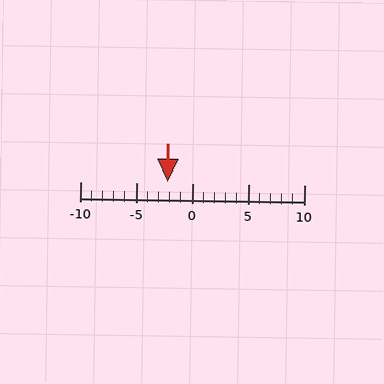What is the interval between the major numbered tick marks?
The major tick marks are spaced 5 units apart.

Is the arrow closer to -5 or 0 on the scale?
The arrow is closer to 0.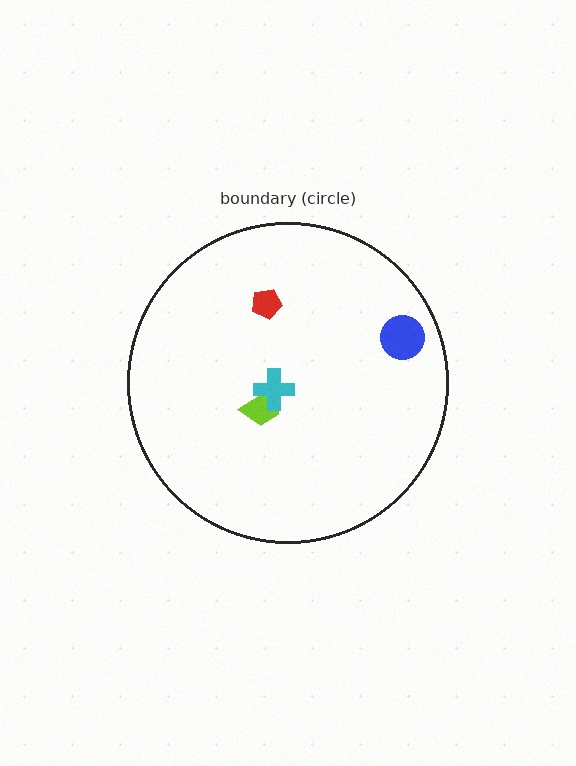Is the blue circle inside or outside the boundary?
Inside.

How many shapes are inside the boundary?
4 inside, 0 outside.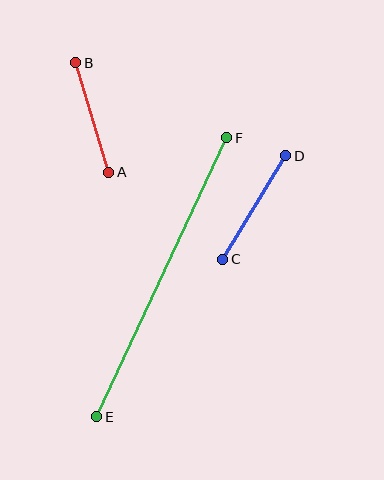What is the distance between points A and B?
The distance is approximately 114 pixels.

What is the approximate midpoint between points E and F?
The midpoint is at approximately (162, 277) pixels.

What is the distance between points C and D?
The distance is approximately 121 pixels.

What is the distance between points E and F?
The distance is approximately 308 pixels.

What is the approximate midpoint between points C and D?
The midpoint is at approximately (254, 207) pixels.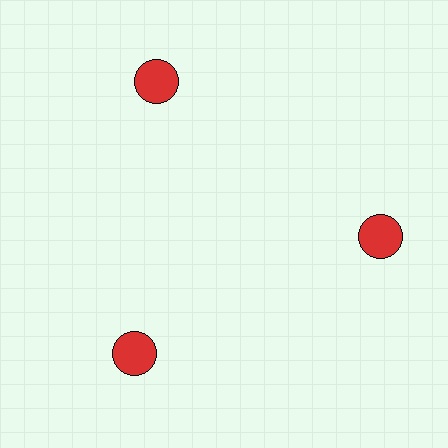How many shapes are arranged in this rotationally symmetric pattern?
There are 3 shapes, arranged in 3 groups of 1.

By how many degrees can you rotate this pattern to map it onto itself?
The pattern maps onto itself every 120 degrees of rotation.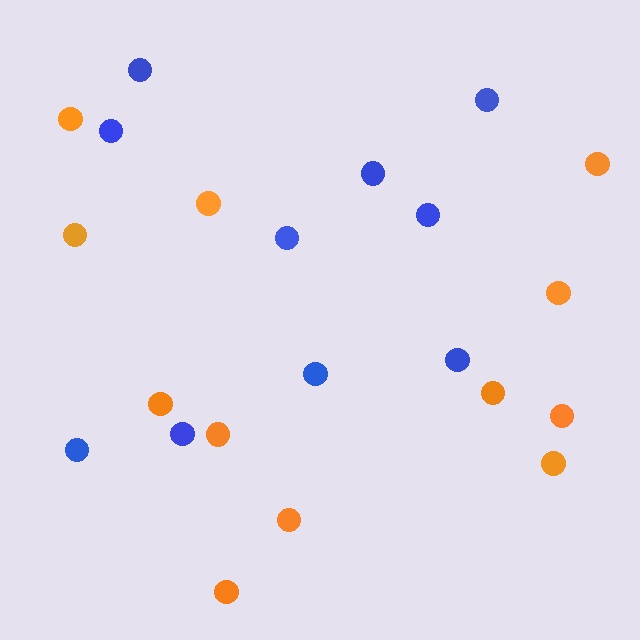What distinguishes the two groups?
There are 2 groups: one group of orange circles (12) and one group of blue circles (10).